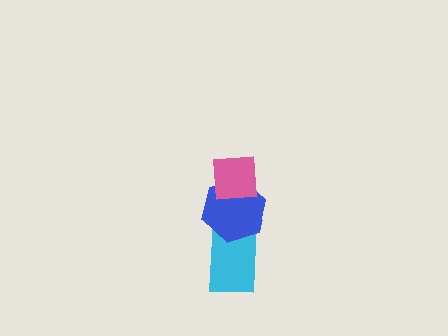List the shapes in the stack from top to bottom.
From top to bottom: the pink square, the blue hexagon, the cyan rectangle.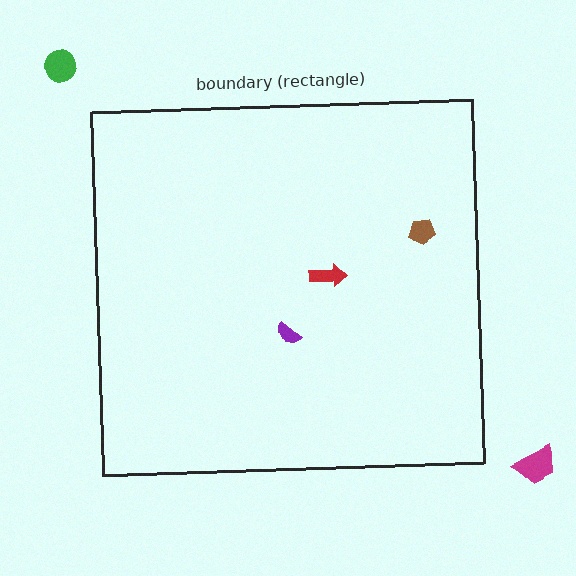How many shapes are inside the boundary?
3 inside, 2 outside.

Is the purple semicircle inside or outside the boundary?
Inside.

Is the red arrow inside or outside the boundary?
Inside.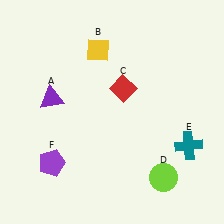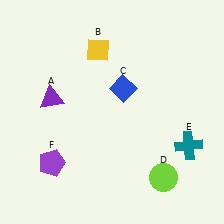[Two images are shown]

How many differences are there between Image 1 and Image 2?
There is 1 difference between the two images.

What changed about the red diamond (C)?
In Image 1, C is red. In Image 2, it changed to blue.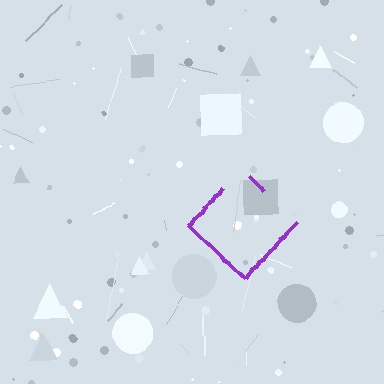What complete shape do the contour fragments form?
The contour fragments form a diamond.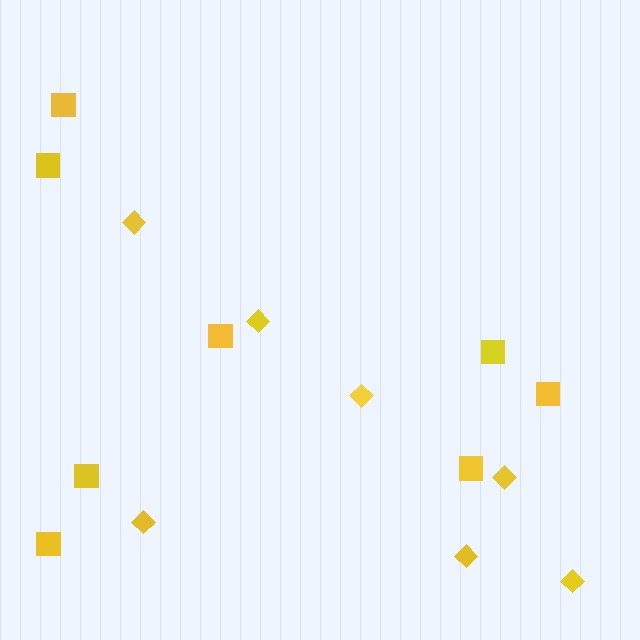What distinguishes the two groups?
There are 2 groups: one group of squares (8) and one group of diamonds (7).